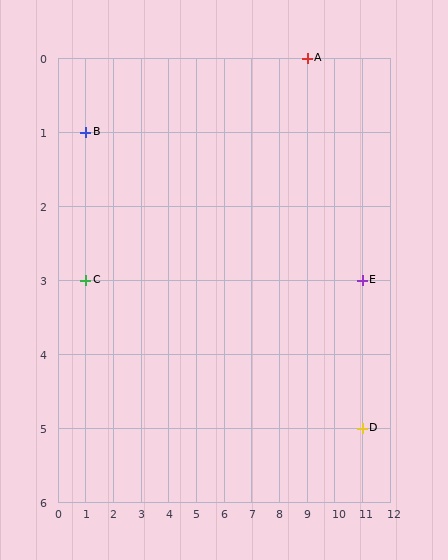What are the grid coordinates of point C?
Point C is at grid coordinates (1, 3).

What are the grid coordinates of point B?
Point B is at grid coordinates (1, 1).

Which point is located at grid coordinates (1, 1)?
Point B is at (1, 1).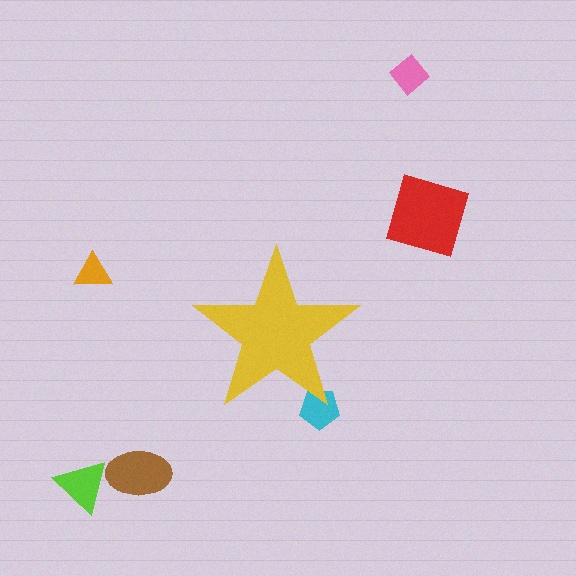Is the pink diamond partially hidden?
No, the pink diamond is fully visible.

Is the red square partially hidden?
No, the red square is fully visible.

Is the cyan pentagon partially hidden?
Yes, the cyan pentagon is partially hidden behind the yellow star.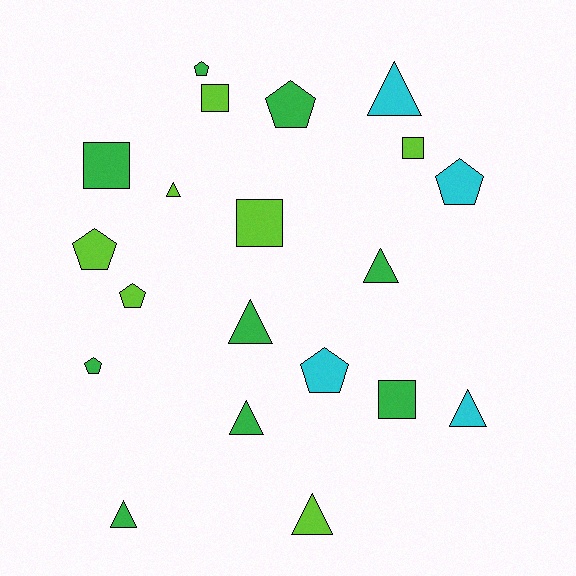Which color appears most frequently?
Green, with 9 objects.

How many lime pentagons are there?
There are 2 lime pentagons.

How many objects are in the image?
There are 20 objects.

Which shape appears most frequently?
Triangle, with 8 objects.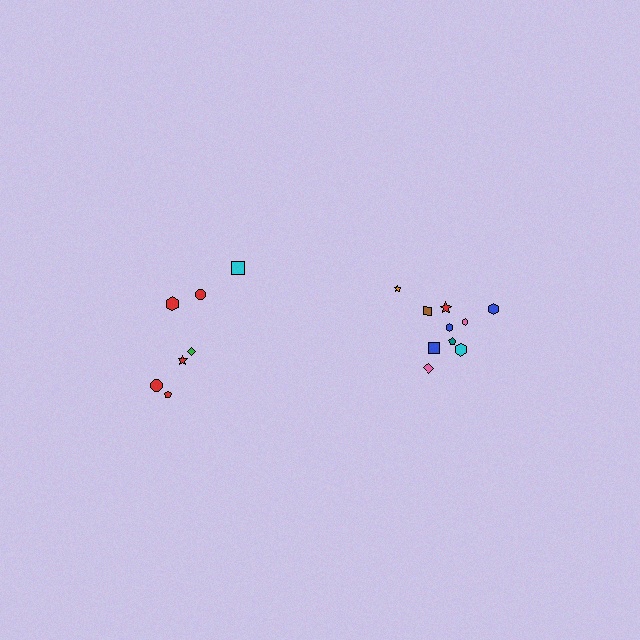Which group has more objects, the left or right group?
The right group.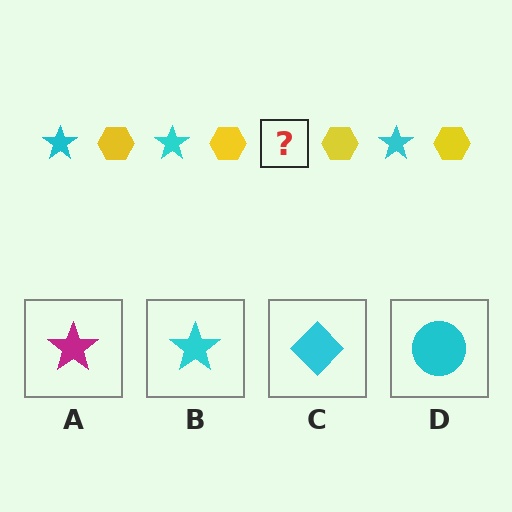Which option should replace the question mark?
Option B.